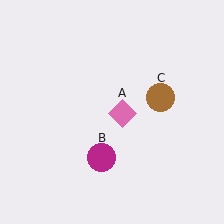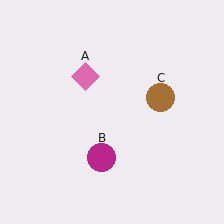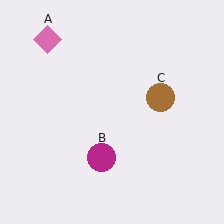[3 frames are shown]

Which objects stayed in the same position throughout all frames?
Magenta circle (object B) and brown circle (object C) remained stationary.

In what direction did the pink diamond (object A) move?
The pink diamond (object A) moved up and to the left.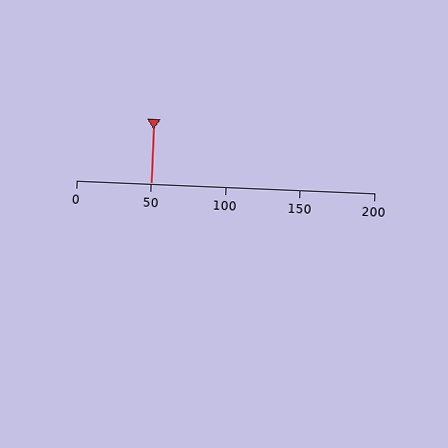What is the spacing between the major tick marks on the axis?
The major ticks are spaced 50 apart.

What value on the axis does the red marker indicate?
The marker indicates approximately 50.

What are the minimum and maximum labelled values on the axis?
The axis runs from 0 to 200.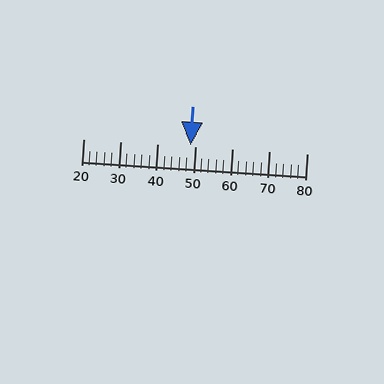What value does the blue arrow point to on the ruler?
The blue arrow points to approximately 49.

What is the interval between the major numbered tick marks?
The major tick marks are spaced 10 units apart.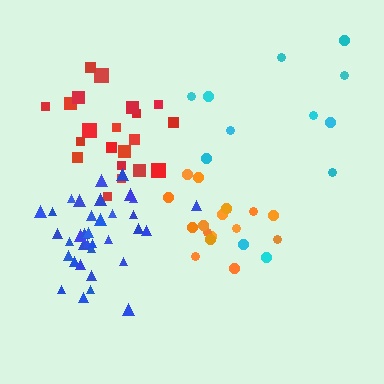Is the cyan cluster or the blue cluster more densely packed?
Blue.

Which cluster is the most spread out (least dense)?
Cyan.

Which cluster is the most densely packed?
Blue.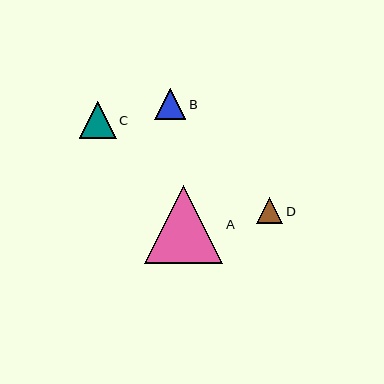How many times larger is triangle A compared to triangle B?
Triangle A is approximately 2.5 times the size of triangle B.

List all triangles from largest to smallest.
From largest to smallest: A, C, B, D.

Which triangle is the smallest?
Triangle D is the smallest with a size of approximately 26 pixels.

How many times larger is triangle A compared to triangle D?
Triangle A is approximately 3.0 times the size of triangle D.